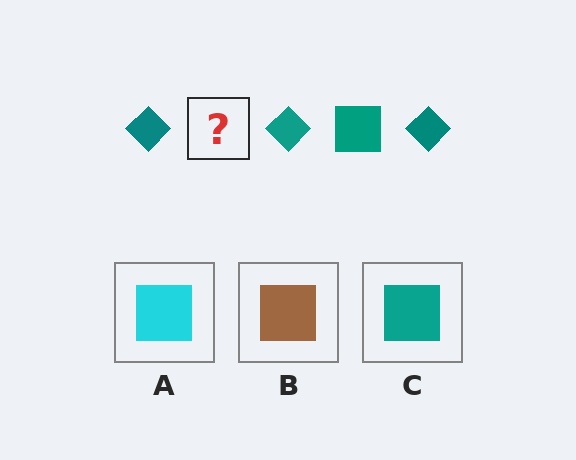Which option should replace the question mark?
Option C.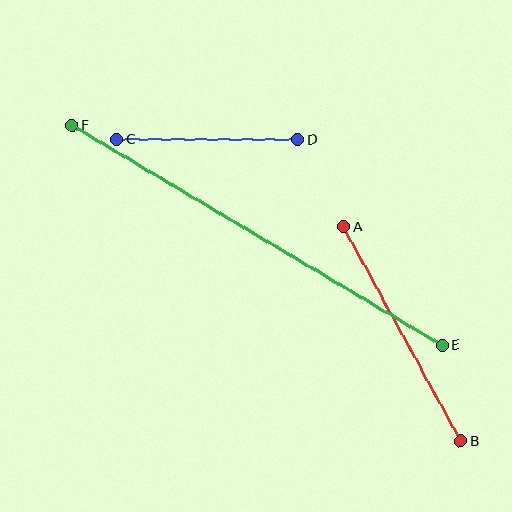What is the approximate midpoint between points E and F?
The midpoint is at approximately (257, 235) pixels.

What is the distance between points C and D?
The distance is approximately 181 pixels.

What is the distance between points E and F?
The distance is approximately 431 pixels.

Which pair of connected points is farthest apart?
Points E and F are farthest apart.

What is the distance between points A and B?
The distance is approximately 244 pixels.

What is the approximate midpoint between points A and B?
The midpoint is at approximately (402, 334) pixels.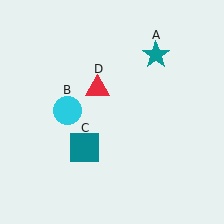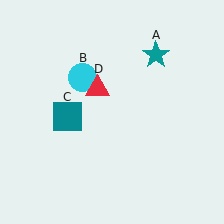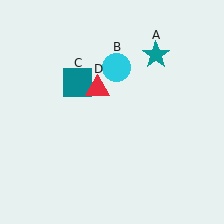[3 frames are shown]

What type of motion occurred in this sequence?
The cyan circle (object B), teal square (object C) rotated clockwise around the center of the scene.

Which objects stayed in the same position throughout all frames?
Teal star (object A) and red triangle (object D) remained stationary.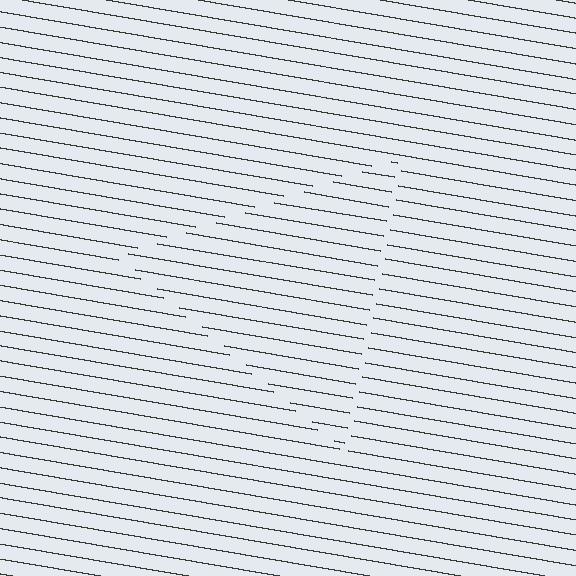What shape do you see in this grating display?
An illusory triangle. The interior of the shape contains the same grating, shifted by half a period — the contour is defined by the phase discontinuity where line-ends from the inner and outer gratings abut.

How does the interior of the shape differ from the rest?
The interior of the shape contains the same grating, shifted by half a period — the contour is defined by the phase discontinuity where line-ends from the inner and outer gratings abut.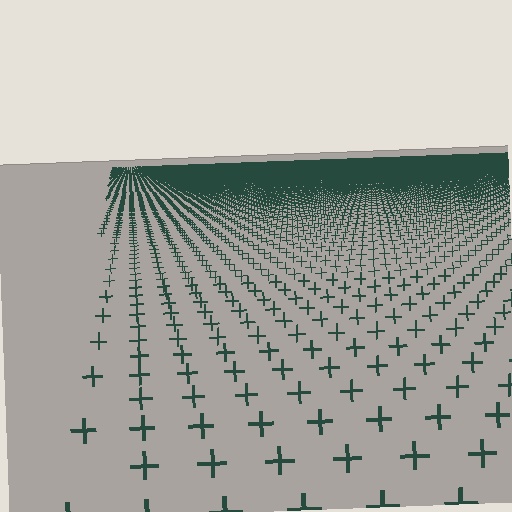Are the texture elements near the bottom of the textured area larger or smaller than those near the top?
Larger. Near the bottom, elements are closer to the viewer and appear at a bigger on-screen size.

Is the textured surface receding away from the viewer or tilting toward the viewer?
The surface is receding away from the viewer. Texture elements get smaller and denser toward the top.